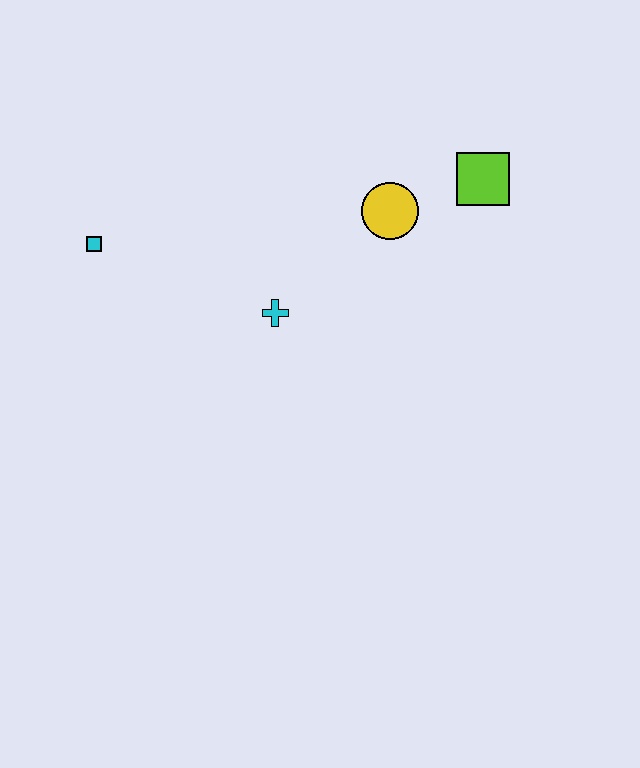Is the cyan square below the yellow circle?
Yes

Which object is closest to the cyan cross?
The yellow circle is closest to the cyan cross.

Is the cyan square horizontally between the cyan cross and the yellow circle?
No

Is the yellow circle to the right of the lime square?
No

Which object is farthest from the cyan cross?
The lime square is farthest from the cyan cross.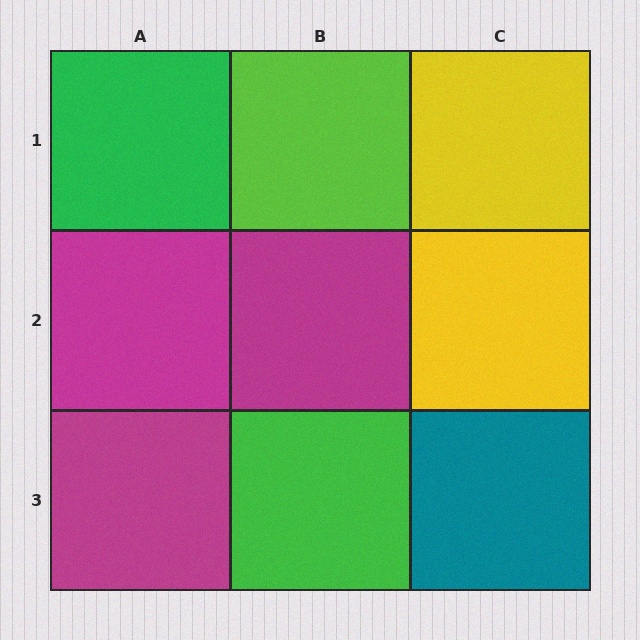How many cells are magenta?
3 cells are magenta.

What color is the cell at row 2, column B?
Magenta.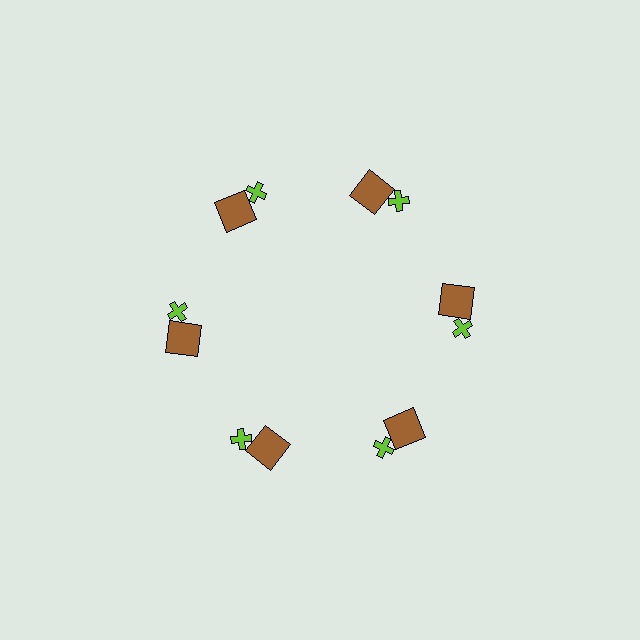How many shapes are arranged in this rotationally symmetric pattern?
There are 12 shapes, arranged in 6 groups of 2.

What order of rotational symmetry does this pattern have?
This pattern has 6-fold rotational symmetry.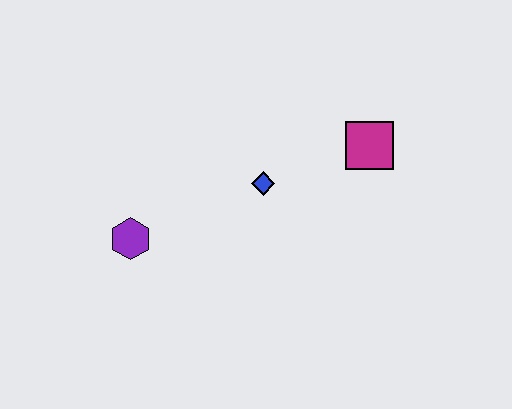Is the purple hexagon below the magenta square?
Yes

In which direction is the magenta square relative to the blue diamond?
The magenta square is to the right of the blue diamond.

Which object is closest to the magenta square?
The blue diamond is closest to the magenta square.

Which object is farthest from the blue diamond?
The purple hexagon is farthest from the blue diamond.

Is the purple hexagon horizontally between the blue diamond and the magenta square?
No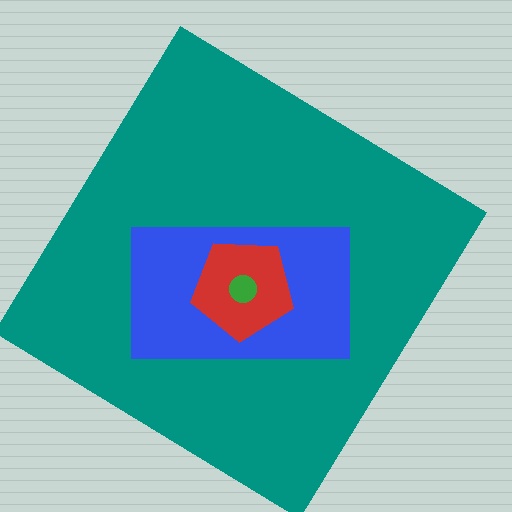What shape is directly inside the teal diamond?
The blue rectangle.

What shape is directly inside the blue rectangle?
The red pentagon.